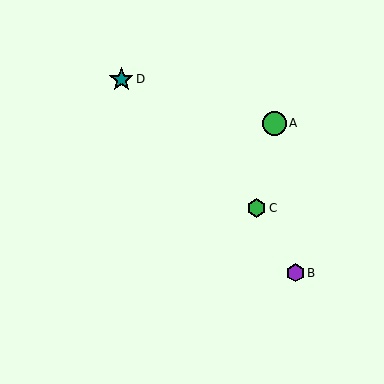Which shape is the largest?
The green circle (labeled A) is the largest.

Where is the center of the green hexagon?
The center of the green hexagon is at (256, 208).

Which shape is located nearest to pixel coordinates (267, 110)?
The green circle (labeled A) at (274, 123) is nearest to that location.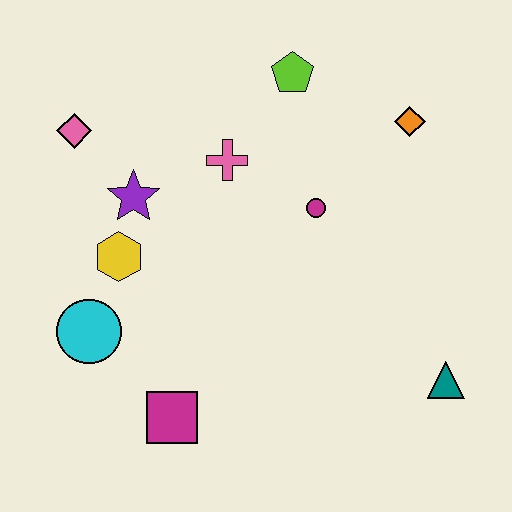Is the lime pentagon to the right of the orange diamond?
No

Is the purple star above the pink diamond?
No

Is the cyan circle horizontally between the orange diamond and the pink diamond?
Yes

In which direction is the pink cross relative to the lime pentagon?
The pink cross is below the lime pentagon.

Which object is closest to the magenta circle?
The pink cross is closest to the magenta circle.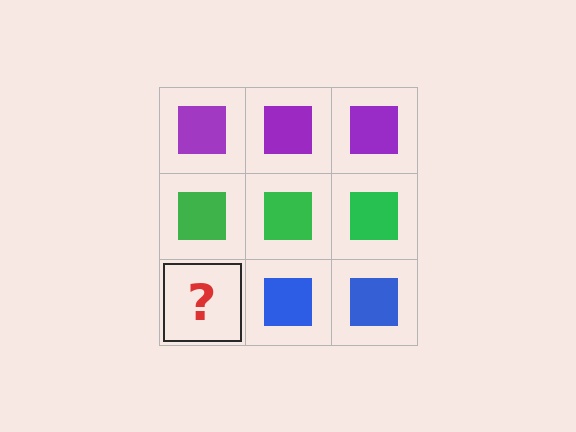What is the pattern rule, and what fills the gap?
The rule is that each row has a consistent color. The gap should be filled with a blue square.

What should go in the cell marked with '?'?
The missing cell should contain a blue square.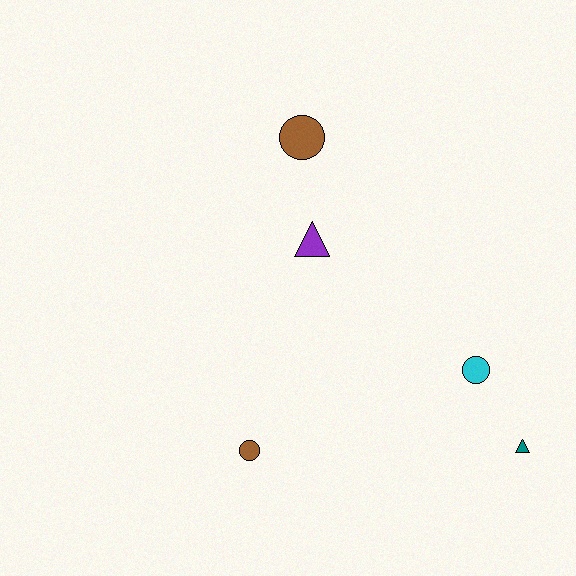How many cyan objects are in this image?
There is 1 cyan object.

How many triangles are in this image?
There are 2 triangles.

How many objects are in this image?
There are 5 objects.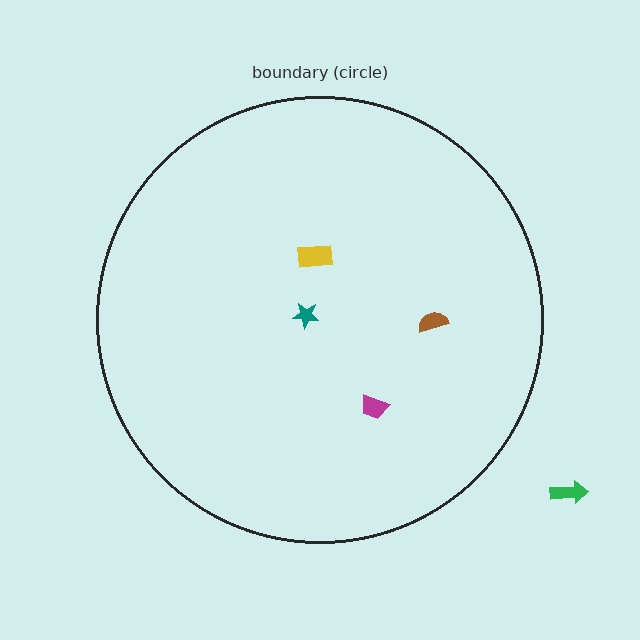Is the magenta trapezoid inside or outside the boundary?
Inside.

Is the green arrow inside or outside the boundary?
Outside.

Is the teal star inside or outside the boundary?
Inside.